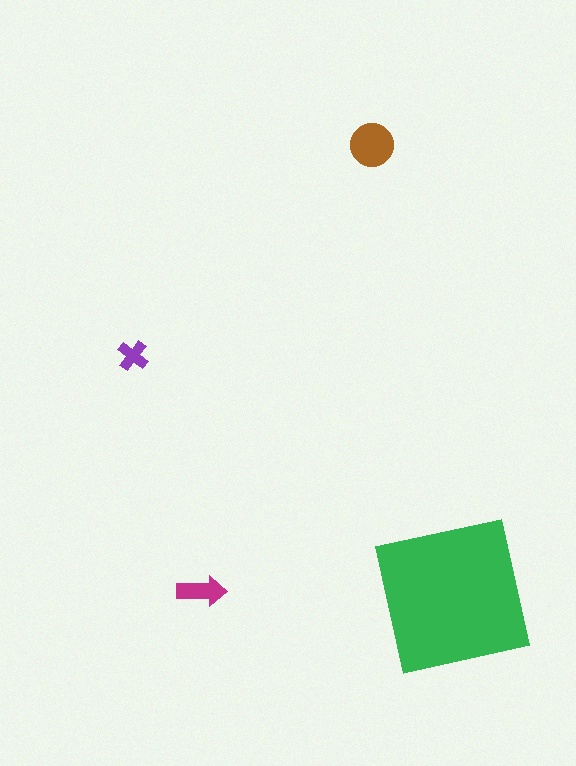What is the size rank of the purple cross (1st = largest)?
4th.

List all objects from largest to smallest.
The green square, the brown circle, the magenta arrow, the purple cross.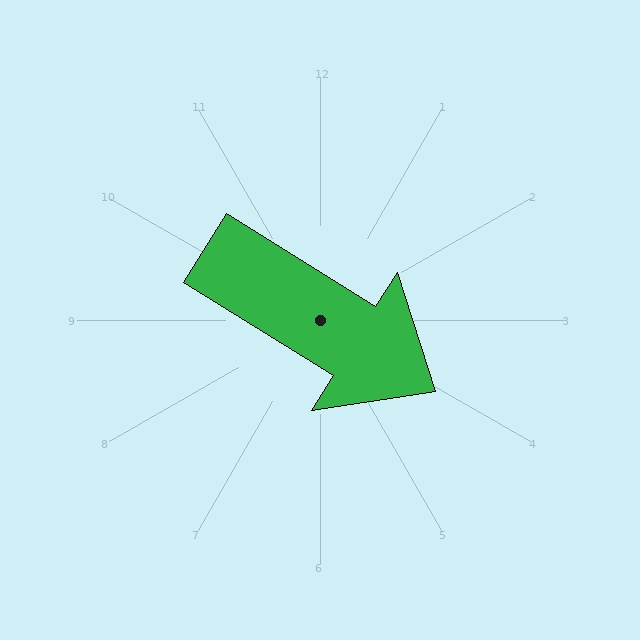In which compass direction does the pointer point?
Southeast.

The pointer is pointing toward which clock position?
Roughly 4 o'clock.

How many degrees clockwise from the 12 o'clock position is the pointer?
Approximately 122 degrees.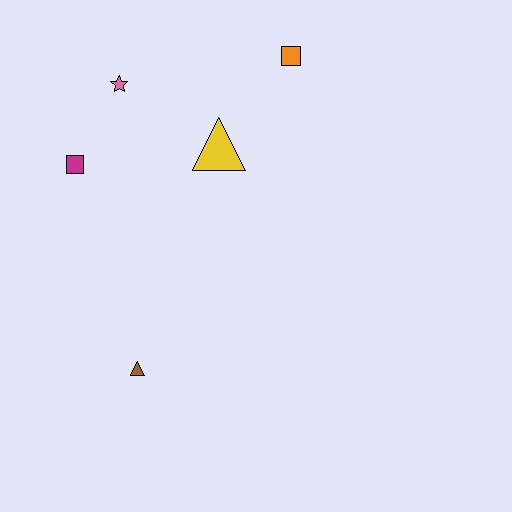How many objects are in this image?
There are 5 objects.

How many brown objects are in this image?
There is 1 brown object.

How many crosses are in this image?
There are no crosses.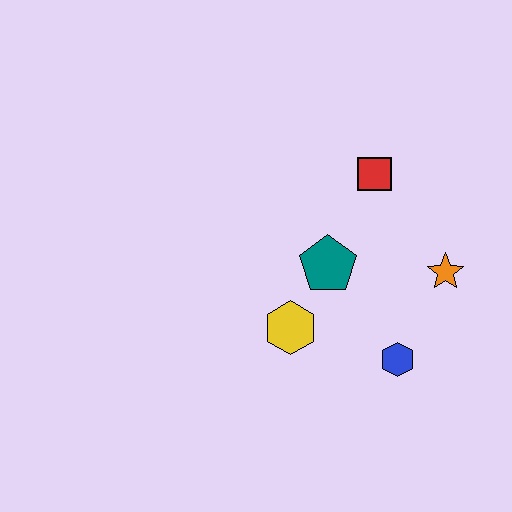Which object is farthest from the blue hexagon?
The red square is farthest from the blue hexagon.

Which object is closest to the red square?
The teal pentagon is closest to the red square.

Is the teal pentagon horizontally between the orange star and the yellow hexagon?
Yes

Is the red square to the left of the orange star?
Yes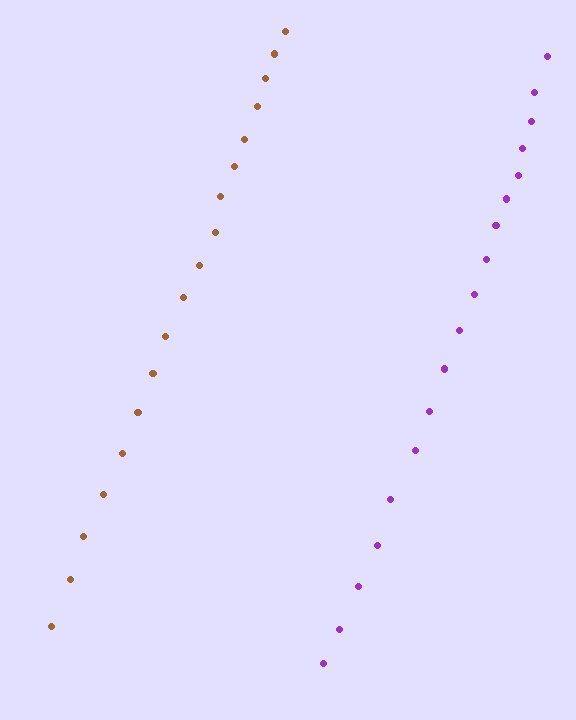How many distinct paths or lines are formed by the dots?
There are 2 distinct paths.